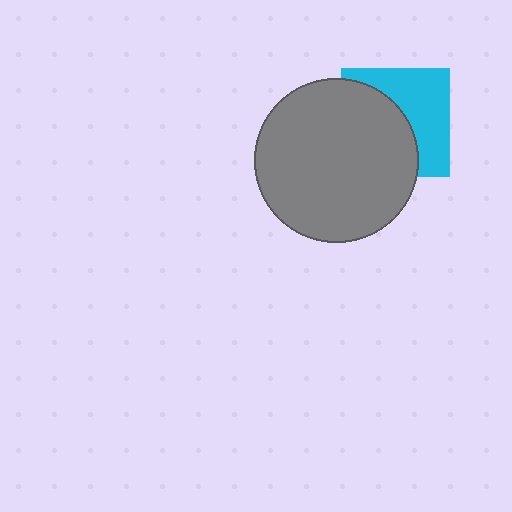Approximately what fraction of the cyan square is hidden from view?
Roughly 53% of the cyan square is hidden behind the gray circle.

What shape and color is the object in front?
The object in front is a gray circle.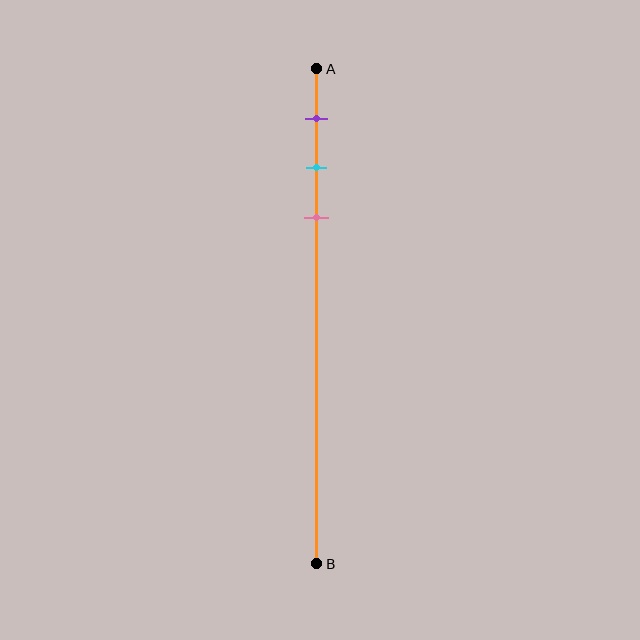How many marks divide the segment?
There are 3 marks dividing the segment.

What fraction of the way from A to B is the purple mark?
The purple mark is approximately 10% (0.1) of the way from A to B.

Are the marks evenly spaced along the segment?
Yes, the marks are approximately evenly spaced.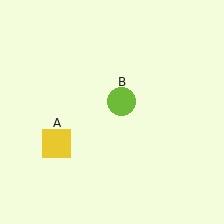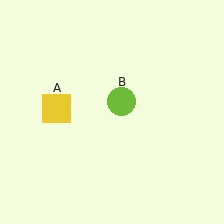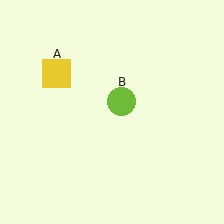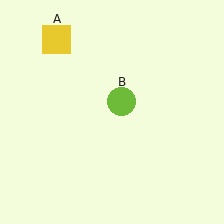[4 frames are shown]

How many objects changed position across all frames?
1 object changed position: yellow square (object A).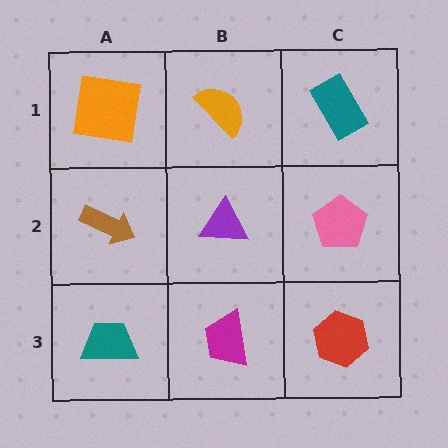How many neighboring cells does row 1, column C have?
2.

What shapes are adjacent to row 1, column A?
A brown arrow (row 2, column A), an orange semicircle (row 1, column B).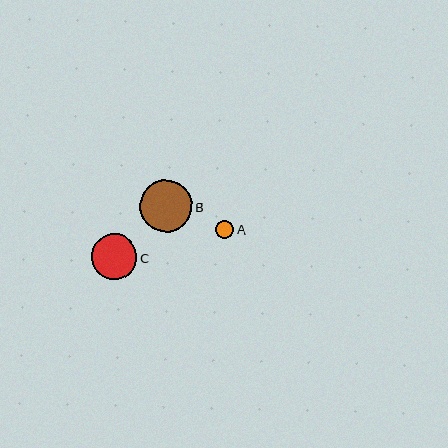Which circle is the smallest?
Circle A is the smallest with a size of approximately 18 pixels.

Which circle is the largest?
Circle B is the largest with a size of approximately 52 pixels.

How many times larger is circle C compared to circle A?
Circle C is approximately 2.5 times the size of circle A.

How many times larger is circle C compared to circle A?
Circle C is approximately 2.5 times the size of circle A.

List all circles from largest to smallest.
From largest to smallest: B, C, A.